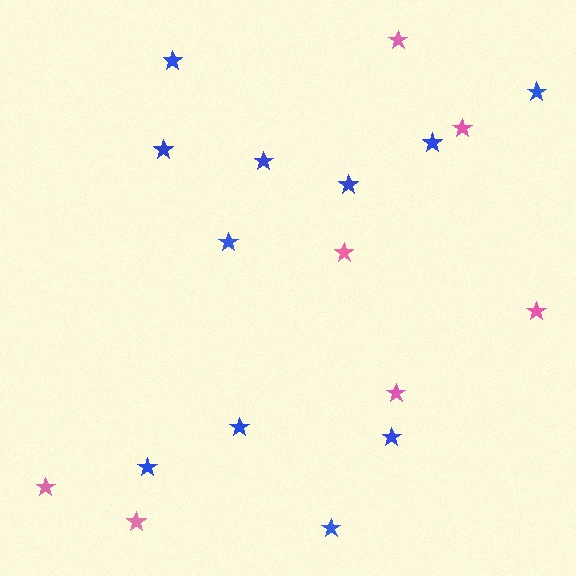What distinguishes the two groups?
There are 2 groups: one group of blue stars (11) and one group of pink stars (7).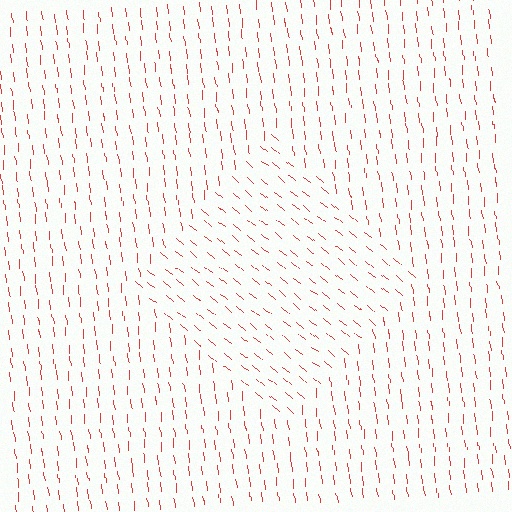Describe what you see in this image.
The image is filled with small red line segments. A diamond region in the image has lines oriented differently from the surrounding lines, creating a visible texture boundary.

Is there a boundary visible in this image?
Yes, there is a texture boundary formed by a change in line orientation.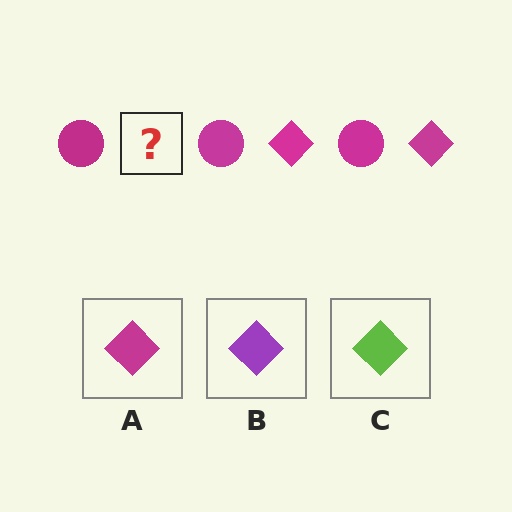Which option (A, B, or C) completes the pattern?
A.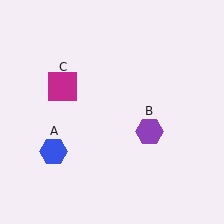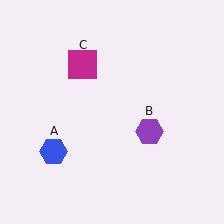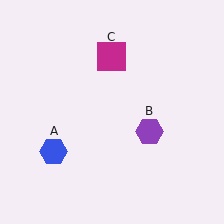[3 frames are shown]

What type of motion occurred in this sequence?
The magenta square (object C) rotated clockwise around the center of the scene.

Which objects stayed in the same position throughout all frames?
Blue hexagon (object A) and purple hexagon (object B) remained stationary.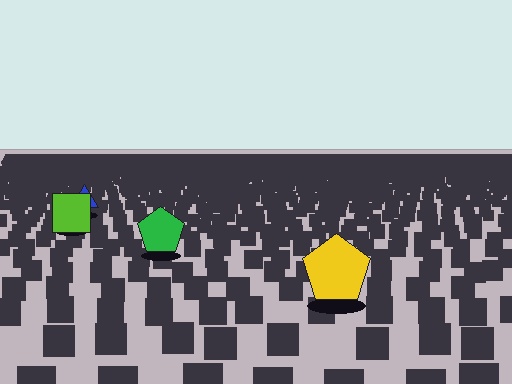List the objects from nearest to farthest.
From nearest to farthest: the yellow pentagon, the green pentagon, the lime square, the blue triangle.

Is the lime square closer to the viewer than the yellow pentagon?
No. The yellow pentagon is closer — you can tell from the texture gradient: the ground texture is coarser near it.